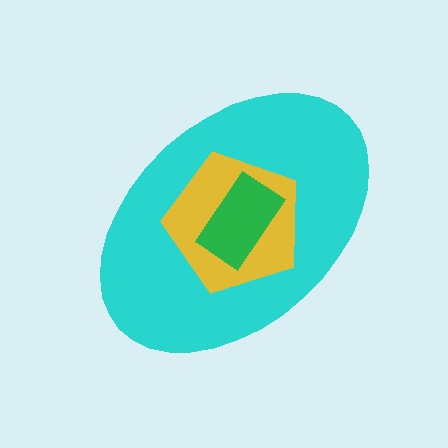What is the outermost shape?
The cyan ellipse.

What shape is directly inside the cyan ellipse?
The yellow pentagon.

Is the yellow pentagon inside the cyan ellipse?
Yes.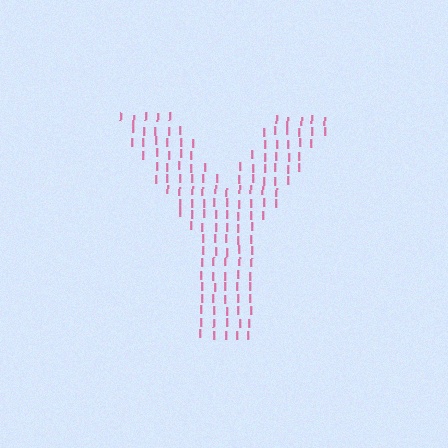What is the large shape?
The large shape is the letter Y.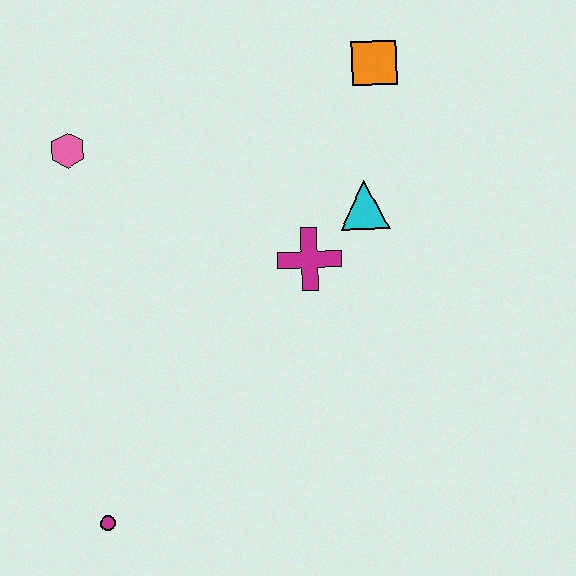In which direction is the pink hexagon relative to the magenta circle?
The pink hexagon is above the magenta circle.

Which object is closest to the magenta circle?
The magenta cross is closest to the magenta circle.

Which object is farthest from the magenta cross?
The magenta circle is farthest from the magenta cross.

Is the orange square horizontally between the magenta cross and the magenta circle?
No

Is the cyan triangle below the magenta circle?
No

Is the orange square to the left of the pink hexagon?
No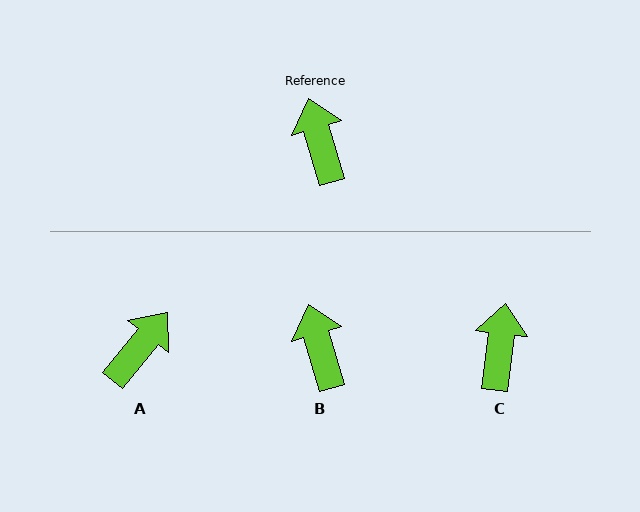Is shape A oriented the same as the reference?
No, it is off by about 55 degrees.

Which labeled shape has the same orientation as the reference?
B.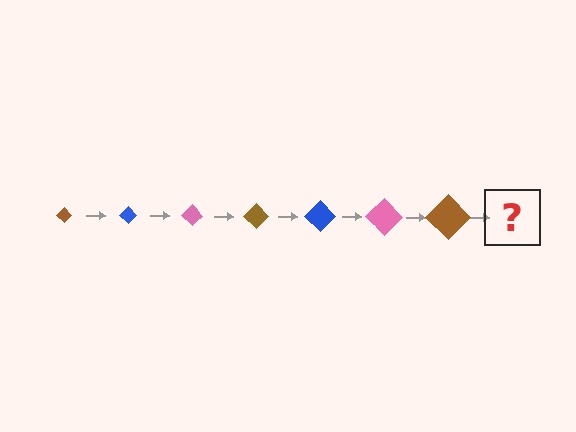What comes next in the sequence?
The next element should be a blue diamond, larger than the previous one.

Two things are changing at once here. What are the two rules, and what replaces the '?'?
The two rules are that the diamond grows larger each step and the color cycles through brown, blue, and pink. The '?' should be a blue diamond, larger than the previous one.